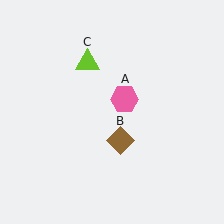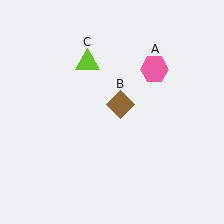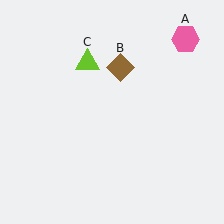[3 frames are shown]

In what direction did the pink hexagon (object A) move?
The pink hexagon (object A) moved up and to the right.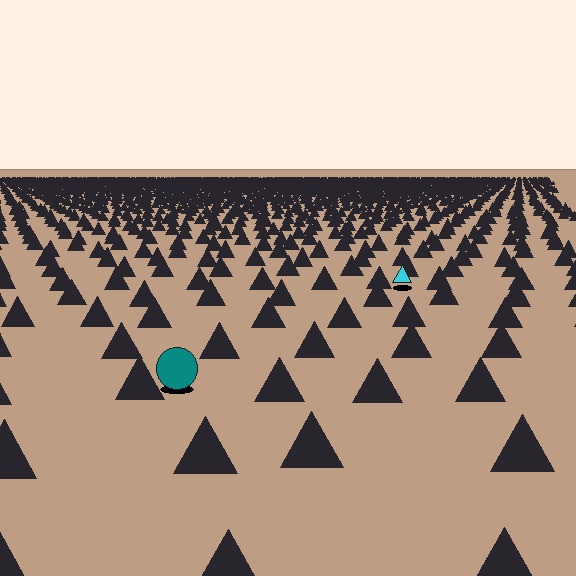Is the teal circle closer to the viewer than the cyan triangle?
Yes. The teal circle is closer — you can tell from the texture gradient: the ground texture is coarser near it.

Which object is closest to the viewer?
The teal circle is closest. The texture marks near it are larger and more spread out.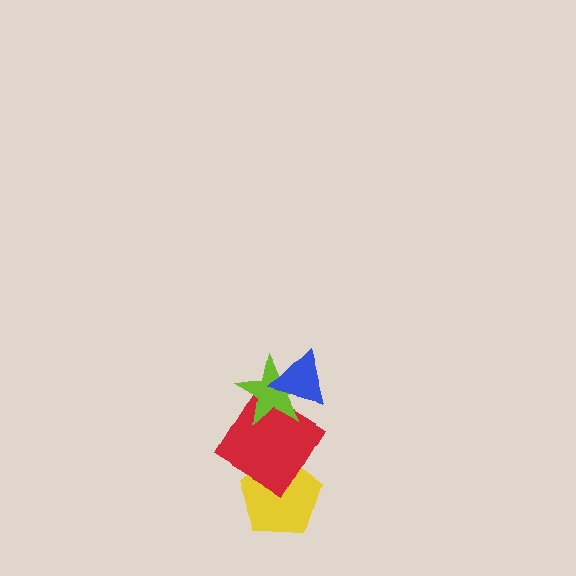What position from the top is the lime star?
The lime star is 2nd from the top.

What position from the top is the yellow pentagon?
The yellow pentagon is 4th from the top.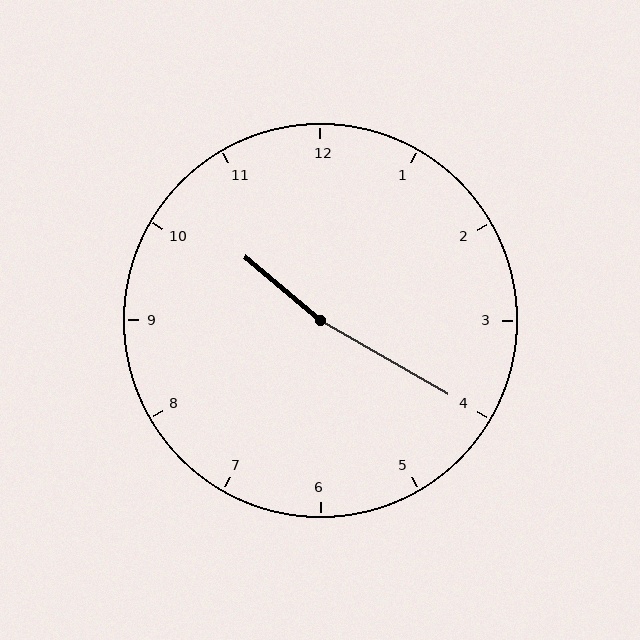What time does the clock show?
10:20.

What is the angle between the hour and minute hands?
Approximately 170 degrees.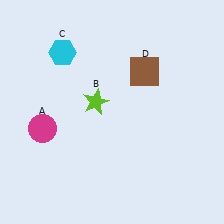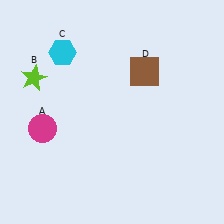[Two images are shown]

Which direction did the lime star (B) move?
The lime star (B) moved left.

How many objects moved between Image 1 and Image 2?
1 object moved between the two images.